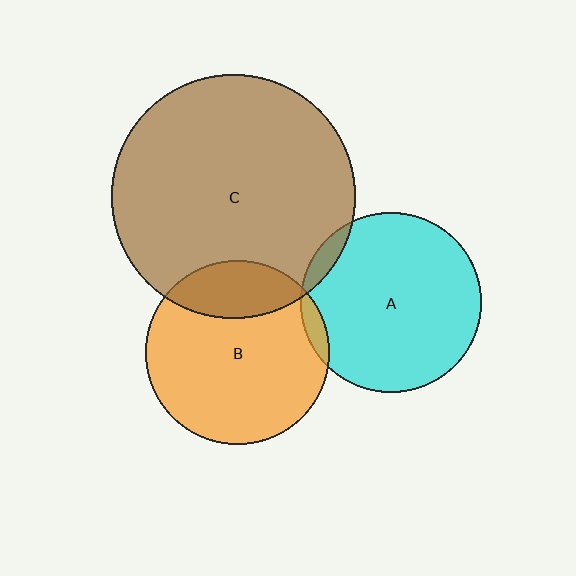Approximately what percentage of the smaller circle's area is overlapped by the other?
Approximately 5%.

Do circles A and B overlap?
Yes.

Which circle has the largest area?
Circle C (brown).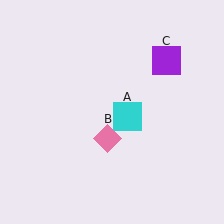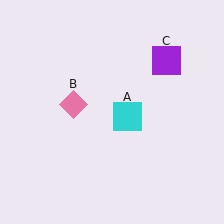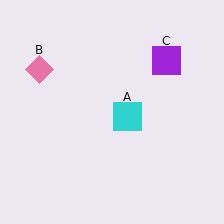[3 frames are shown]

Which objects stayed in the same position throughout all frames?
Cyan square (object A) and purple square (object C) remained stationary.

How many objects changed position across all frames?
1 object changed position: pink diamond (object B).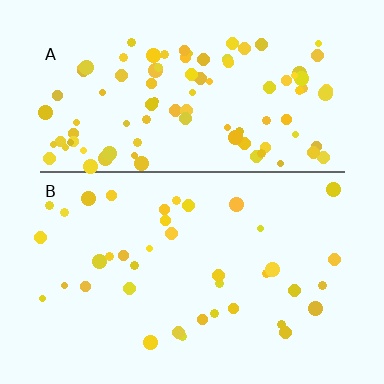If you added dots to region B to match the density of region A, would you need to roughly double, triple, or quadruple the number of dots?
Approximately triple.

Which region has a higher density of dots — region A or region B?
A (the top).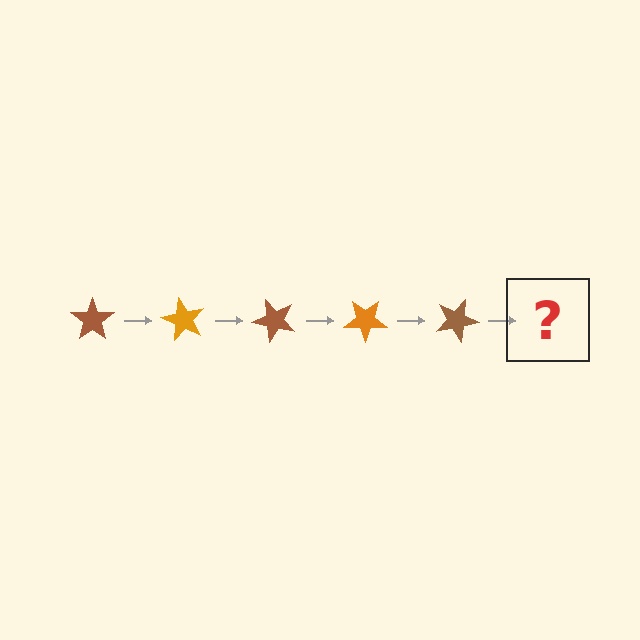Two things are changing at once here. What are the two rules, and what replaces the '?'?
The two rules are that it rotates 60 degrees each step and the color cycles through brown and orange. The '?' should be an orange star, rotated 300 degrees from the start.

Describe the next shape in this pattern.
It should be an orange star, rotated 300 degrees from the start.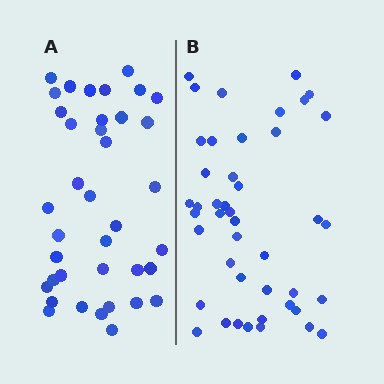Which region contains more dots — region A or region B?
Region B (the right region) has more dots.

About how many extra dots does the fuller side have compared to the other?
Region B has about 6 more dots than region A.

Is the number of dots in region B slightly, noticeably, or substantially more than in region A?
Region B has only slightly more — the two regions are fairly close. The ratio is roughly 1.2 to 1.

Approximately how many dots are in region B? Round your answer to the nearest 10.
About 40 dots. (The exact count is 44, which rounds to 40.)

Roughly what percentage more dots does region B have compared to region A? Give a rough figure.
About 15% more.